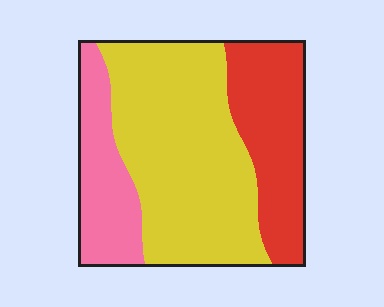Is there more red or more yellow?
Yellow.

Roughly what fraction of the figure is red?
Red takes up between a sixth and a third of the figure.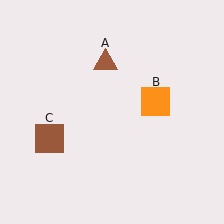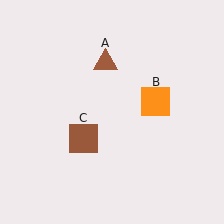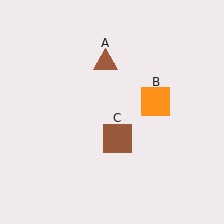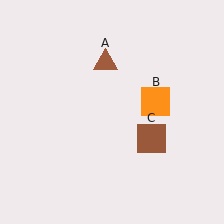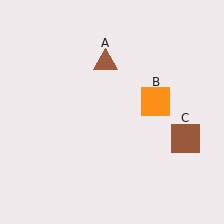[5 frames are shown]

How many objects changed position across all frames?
1 object changed position: brown square (object C).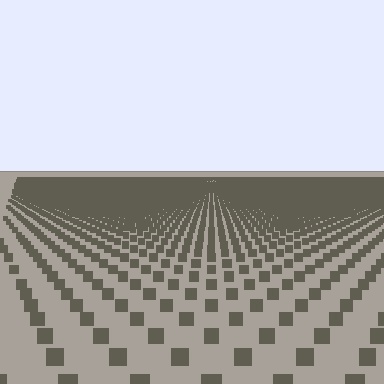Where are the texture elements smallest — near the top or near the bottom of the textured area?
Near the top.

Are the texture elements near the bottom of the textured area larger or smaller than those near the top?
Larger. Near the bottom, elements are closer to the viewer and appear at a bigger on-screen size.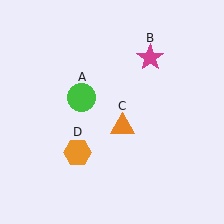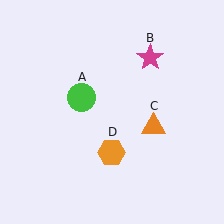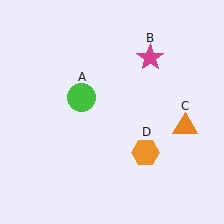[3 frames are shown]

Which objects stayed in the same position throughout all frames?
Green circle (object A) and magenta star (object B) remained stationary.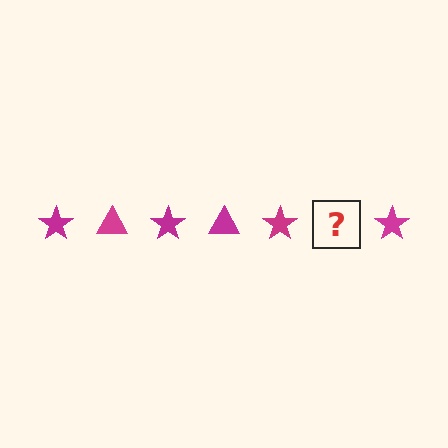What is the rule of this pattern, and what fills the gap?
The rule is that the pattern cycles through star, triangle shapes in magenta. The gap should be filled with a magenta triangle.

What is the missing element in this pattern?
The missing element is a magenta triangle.